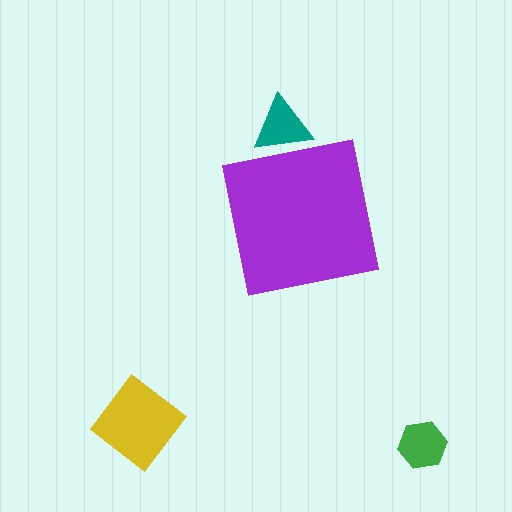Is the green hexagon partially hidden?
No, the green hexagon is fully visible.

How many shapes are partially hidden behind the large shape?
1 shape is partially hidden.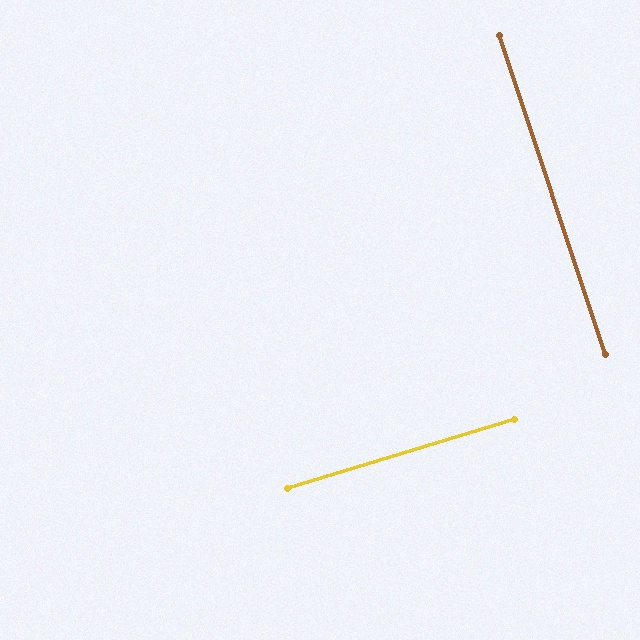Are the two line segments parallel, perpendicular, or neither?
Perpendicular — they meet at approximately 89°.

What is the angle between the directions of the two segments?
Approximately 89 degrees.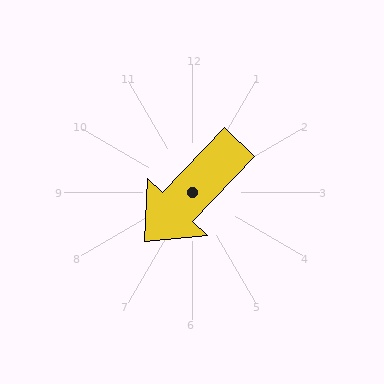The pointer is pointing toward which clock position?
Roughly 7 o'clock.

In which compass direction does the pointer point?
Southwest.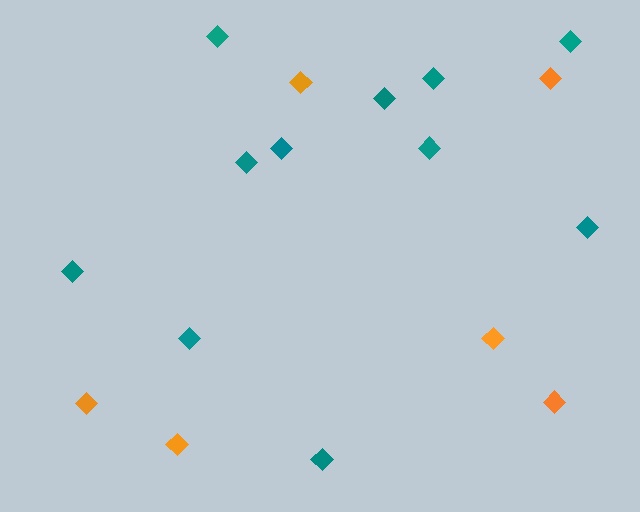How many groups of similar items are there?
There are 2 groups: one group of orange diamonds (6) and one group of teal diamonds (11).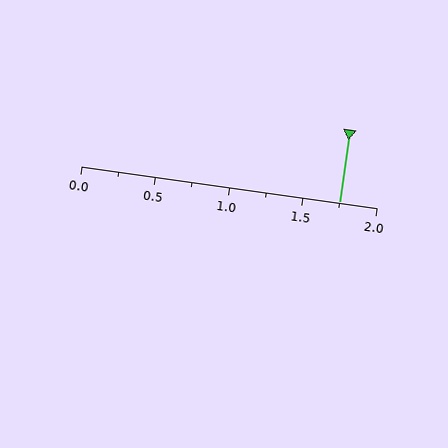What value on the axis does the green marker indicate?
The marker indicates approximately 1.75.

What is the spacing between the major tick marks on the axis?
The major ticks are spaced 0.5 apart.